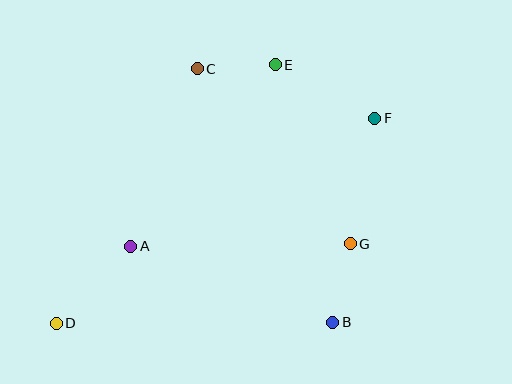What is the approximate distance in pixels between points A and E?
The distance between A and E is approximately 232 pixels.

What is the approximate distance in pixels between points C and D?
The distance between C and D is approximately 290 pixels.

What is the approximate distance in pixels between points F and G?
The distance between F and G is approximately 128 pixels.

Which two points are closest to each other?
Points C and E are closest to each other.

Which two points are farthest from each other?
Points D and F are farthest from each other.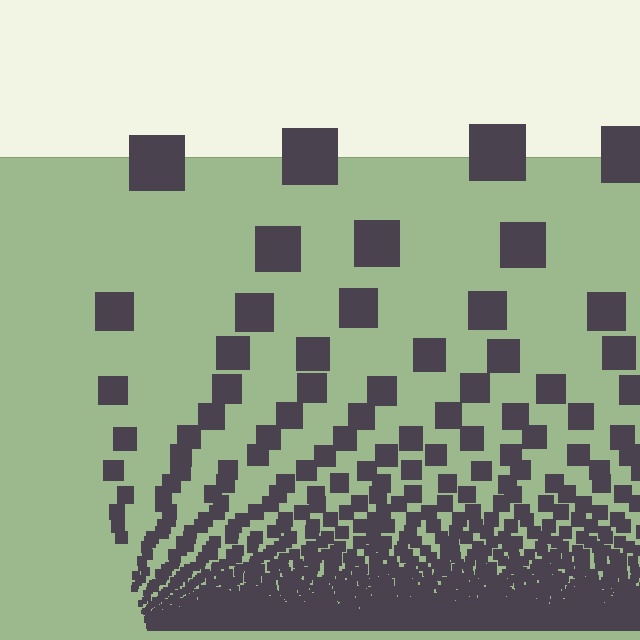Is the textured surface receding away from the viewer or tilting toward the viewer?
The surface appears to tilt toward the viewer. Texture elements get larger and sparser toward the top.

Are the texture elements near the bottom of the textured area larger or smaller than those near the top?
Smaller. The gradient is inverted — elements near the bottom are smaller and denser.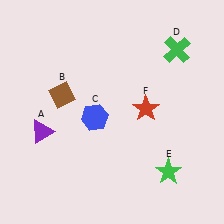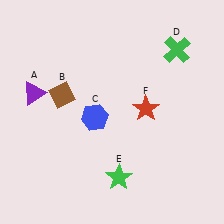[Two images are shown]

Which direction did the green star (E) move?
The green star (E) moved left.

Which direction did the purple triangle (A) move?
The purple triangle (A) moved up.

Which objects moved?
The objects that moved are: the purple triangle (A), the green star (E).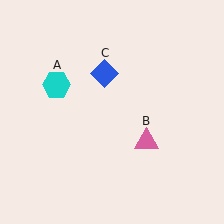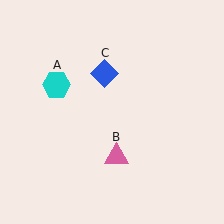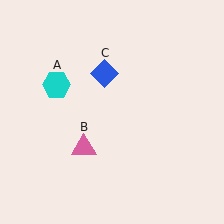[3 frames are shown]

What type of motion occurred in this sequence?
The pink triangle (object B) rotated clockwise around the center of the scene.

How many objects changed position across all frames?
1 object changed position: pink triangle (object B).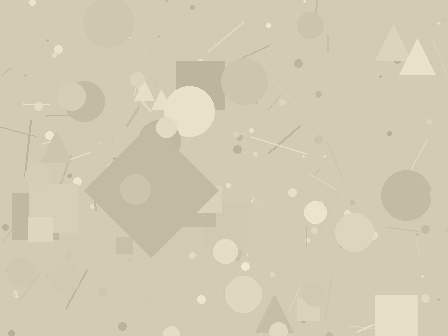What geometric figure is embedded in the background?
A diamond is embedded in the background.